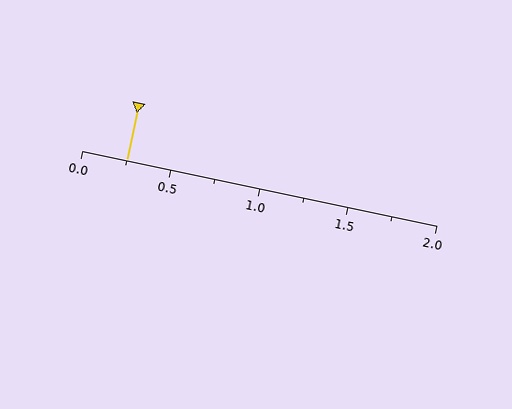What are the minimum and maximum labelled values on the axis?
The axis runs from 0.0 to 2.0.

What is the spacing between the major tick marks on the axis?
The major ticks are spaced 0.5 apart.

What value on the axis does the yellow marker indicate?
The marker indicates approximately 0.25.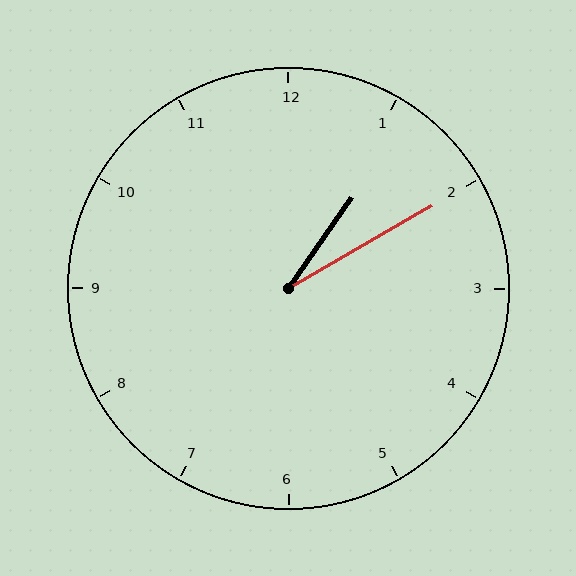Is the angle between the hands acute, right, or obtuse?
It is acute.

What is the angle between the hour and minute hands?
Approximately 25 degrees.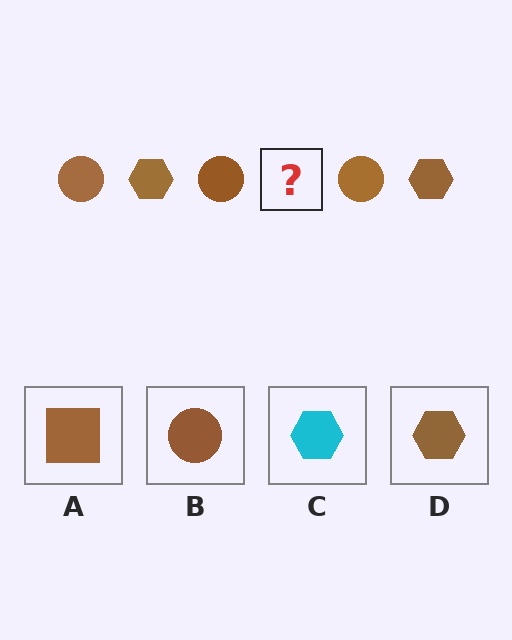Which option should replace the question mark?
Option D.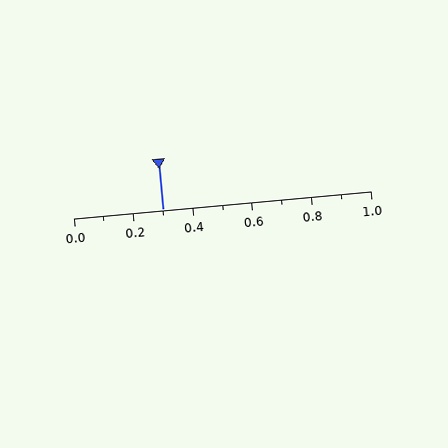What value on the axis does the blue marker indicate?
The marker indicates approximately 0.3.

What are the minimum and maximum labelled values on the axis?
The axis runs from 0.0 to 1.0.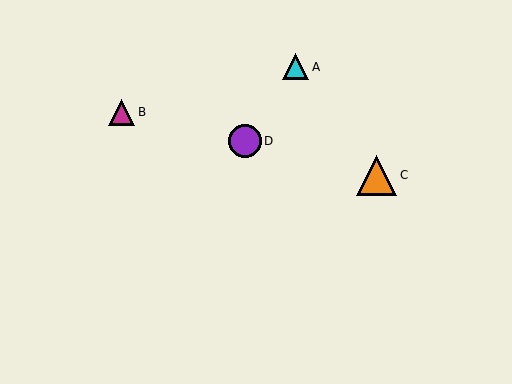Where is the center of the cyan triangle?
The center of the cyan triangle is at (295, 67).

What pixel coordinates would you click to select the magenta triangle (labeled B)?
Click at (122, 112) to select the magenta triangle B.